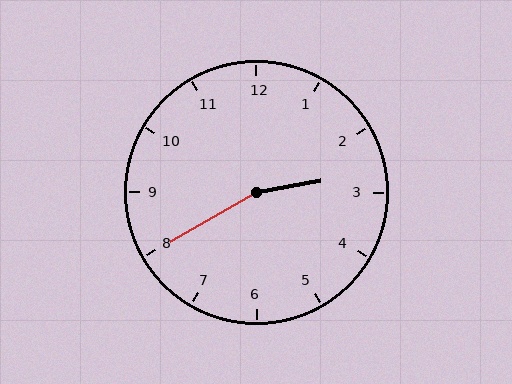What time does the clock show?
2:40.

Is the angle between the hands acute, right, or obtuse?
It is obtuse.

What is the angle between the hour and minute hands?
Approximately 160 degrees.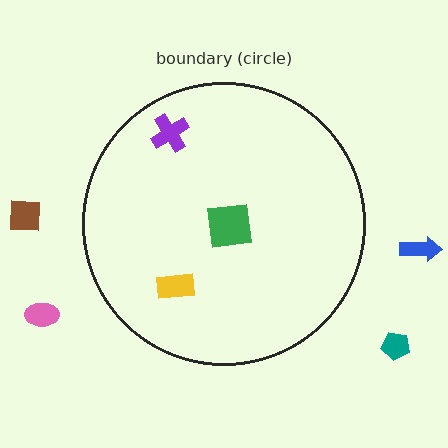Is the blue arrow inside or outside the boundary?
Outside.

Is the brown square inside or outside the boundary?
Outside.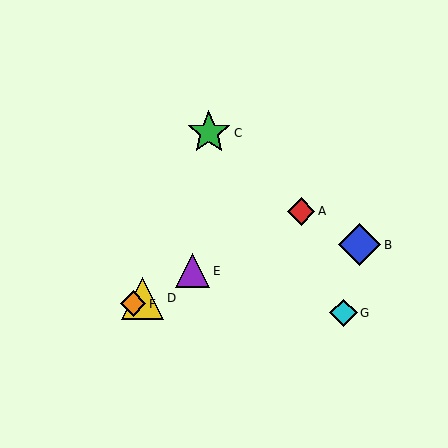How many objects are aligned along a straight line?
4 objects (A, D, E, F) are aligned along a straight line.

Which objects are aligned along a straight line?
Objects A, D, E, F are aligned along a straight line.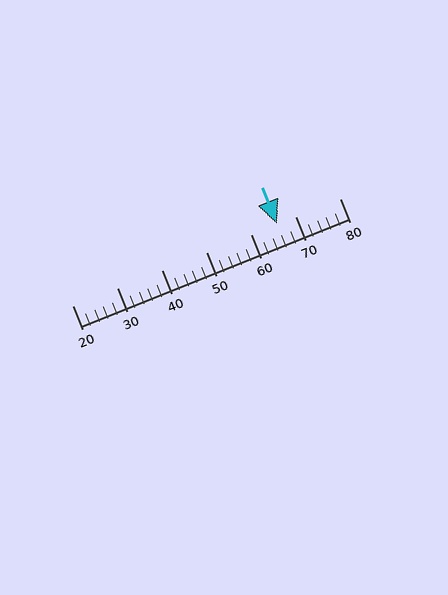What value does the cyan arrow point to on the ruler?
The cyan arrow points to approximately 66.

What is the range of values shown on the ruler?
The ruler shows values from 20 to 80.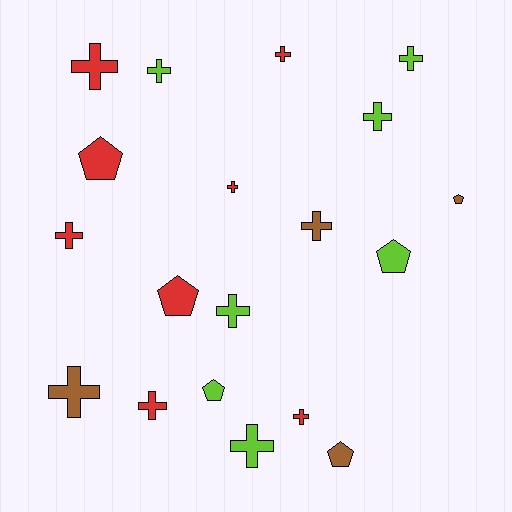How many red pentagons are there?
There are 2 red pentagons.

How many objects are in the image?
There are 19 objects.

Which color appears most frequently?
Red, with 8 objects.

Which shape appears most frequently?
Cross, with 13 objects.